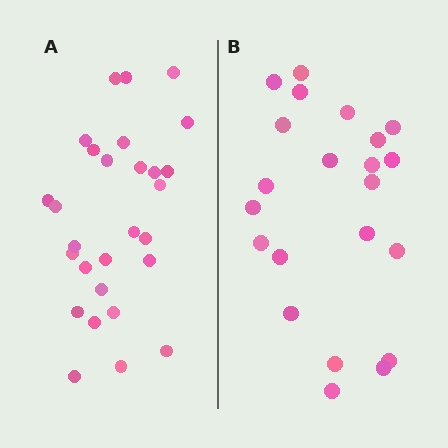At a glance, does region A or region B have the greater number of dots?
Region A (the left region) has more dots.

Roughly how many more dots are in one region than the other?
Region A has about 6 more dots than region B.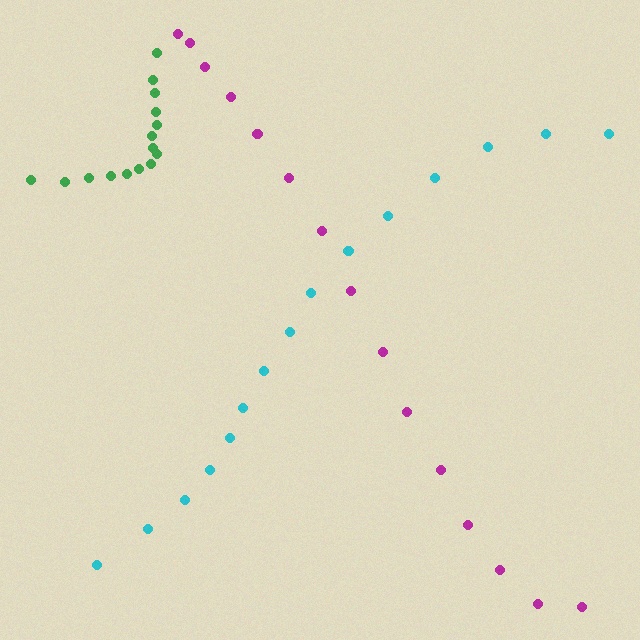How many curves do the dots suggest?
There are 3 distinct paths.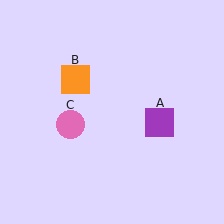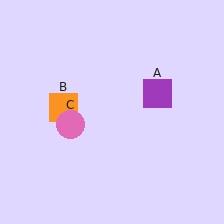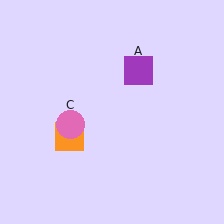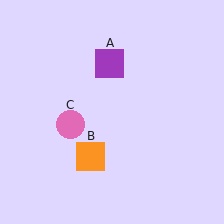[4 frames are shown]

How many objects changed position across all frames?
2 objects changed position: purple square (object A), orange square (object B).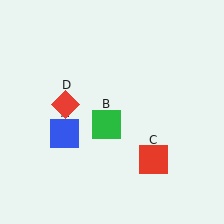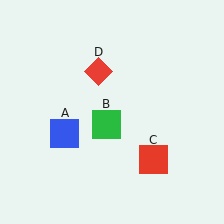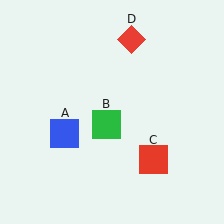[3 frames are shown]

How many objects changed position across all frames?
1 object changed position: red diamond (object D).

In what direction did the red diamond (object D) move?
The red diamond (object D) moved up and to the right.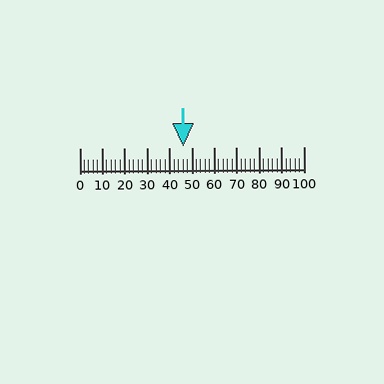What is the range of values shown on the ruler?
The ruler shows values from 0 to 100.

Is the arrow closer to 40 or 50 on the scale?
The arrow is closer to 50.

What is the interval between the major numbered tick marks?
The major tick marks are spaced 10 units apart.